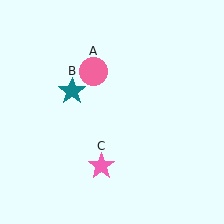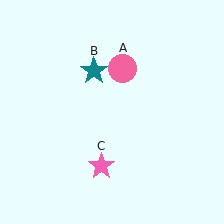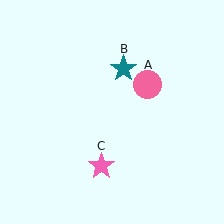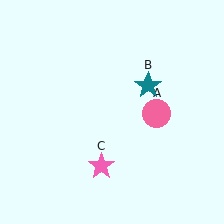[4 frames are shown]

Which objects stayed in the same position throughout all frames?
Pink star (object C) remained stationary.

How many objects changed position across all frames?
2 objects changed position: pink circle (object A), teal star (object B).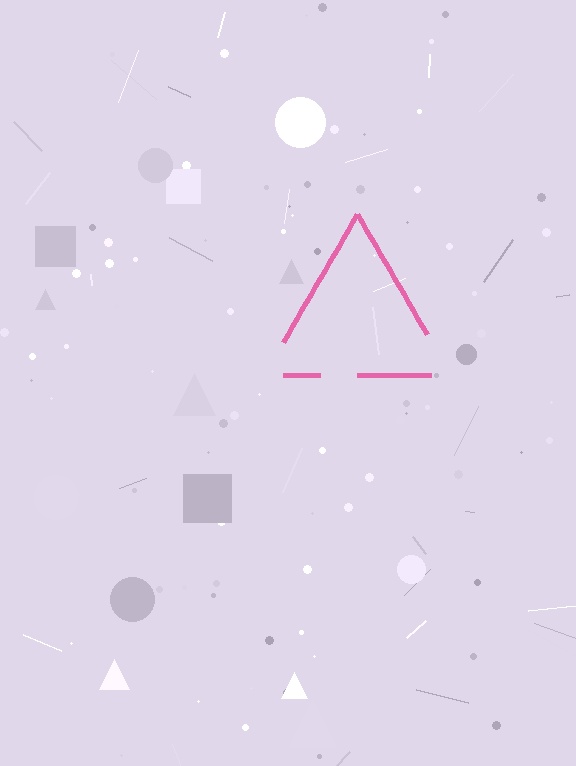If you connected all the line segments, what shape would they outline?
They would outline a triangle.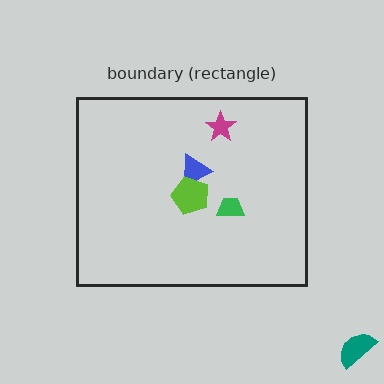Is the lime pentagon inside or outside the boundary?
Inside.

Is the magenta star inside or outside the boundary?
Inside.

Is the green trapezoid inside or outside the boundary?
Inside.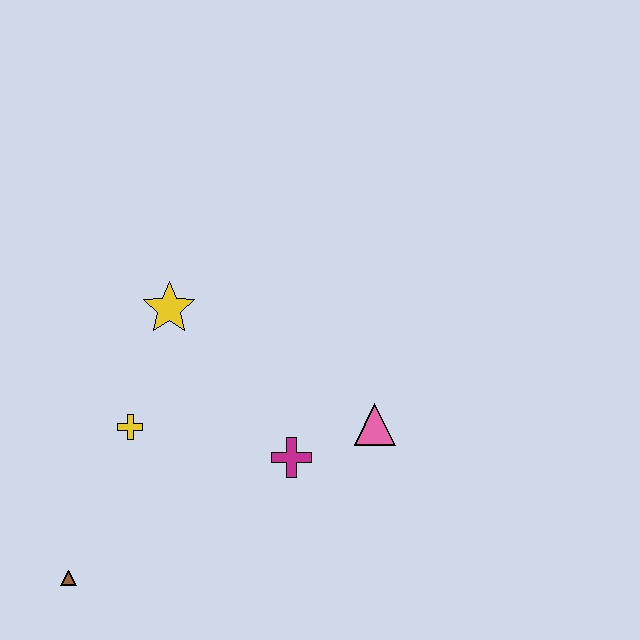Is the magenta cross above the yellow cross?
No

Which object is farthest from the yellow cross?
The pink triangle is farthest from the yellow cross.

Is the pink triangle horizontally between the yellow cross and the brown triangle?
No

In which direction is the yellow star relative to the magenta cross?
The yellow star is above the magenta cross.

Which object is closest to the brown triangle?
The yellow cross is closest to the brown triangle.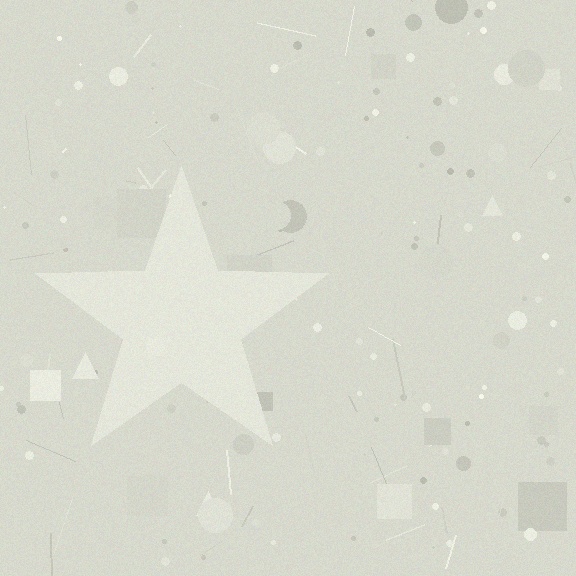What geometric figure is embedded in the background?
A star is embedded in the background.